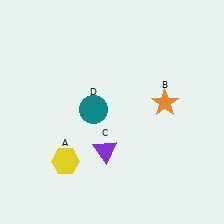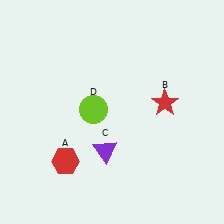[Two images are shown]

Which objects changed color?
A changed from yellow to red. B changed from orange to red. D changed from teal to lime.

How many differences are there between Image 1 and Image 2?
There are 3 differences between the two images.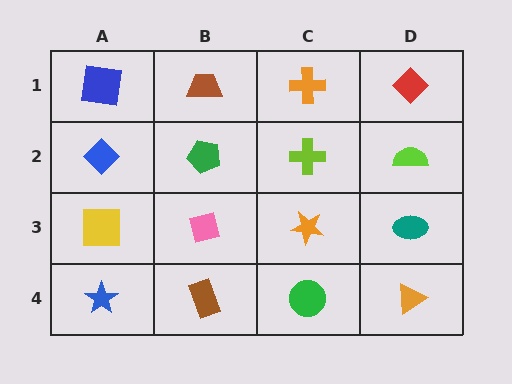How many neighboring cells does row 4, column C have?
3.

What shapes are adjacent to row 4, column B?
A pink square (row 3, column B), a blue star (row 4, column A), a green circle (row 4, column C).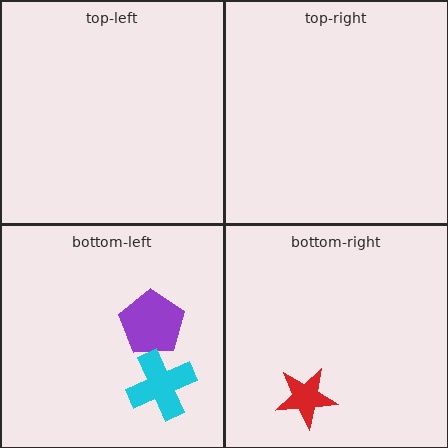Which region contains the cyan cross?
The bottom-left region.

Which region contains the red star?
The bottom-right region.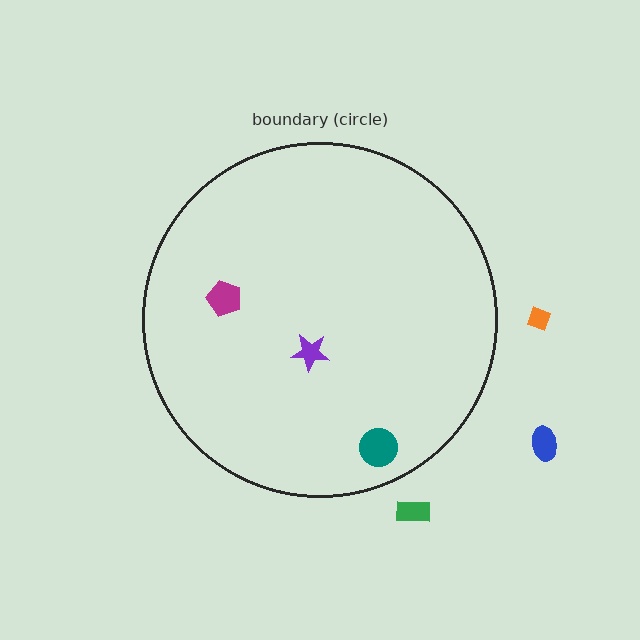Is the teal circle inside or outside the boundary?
Inside.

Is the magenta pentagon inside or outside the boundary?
Inside.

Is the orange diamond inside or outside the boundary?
Outside.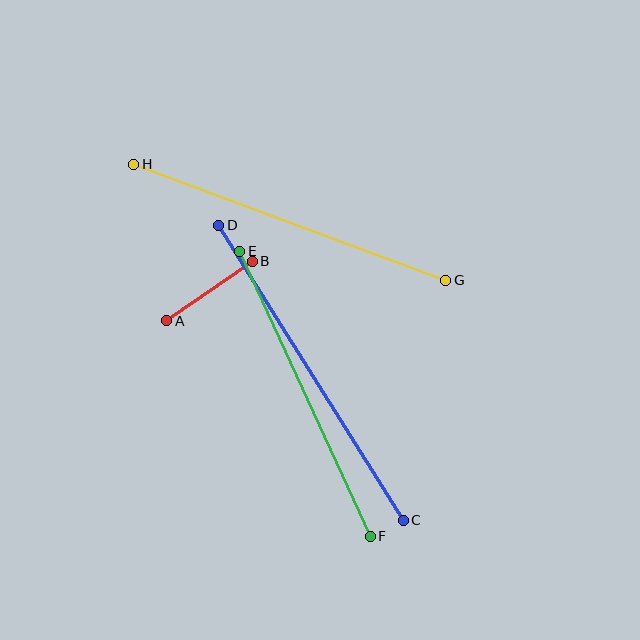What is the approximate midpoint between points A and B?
The midpoint is at approximately (210, 291) pixels.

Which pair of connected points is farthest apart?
Points C and D are farthest apart.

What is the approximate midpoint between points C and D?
The midpoint is at approximately (311, 373) pixels.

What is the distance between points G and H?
The distance is approximately 333 pixels.